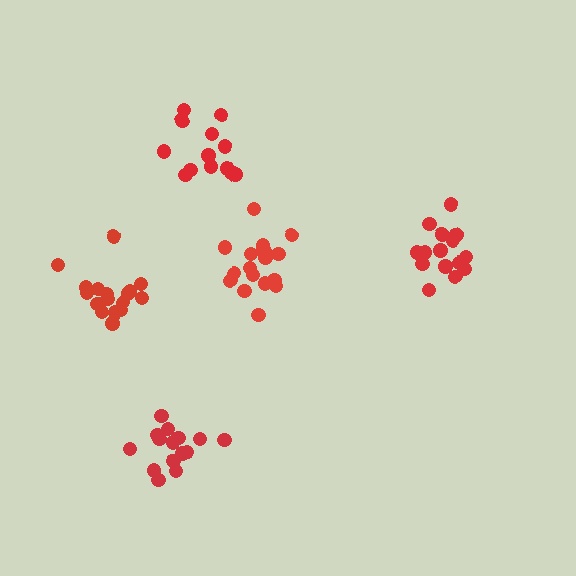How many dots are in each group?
Group 1: 18 dots, Group 2: 15 dots, Group 3: 15 dots, Group 4: 13 dots, Group 5: 17 dots (78 total).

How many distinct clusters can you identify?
There are 5 distinct clusters.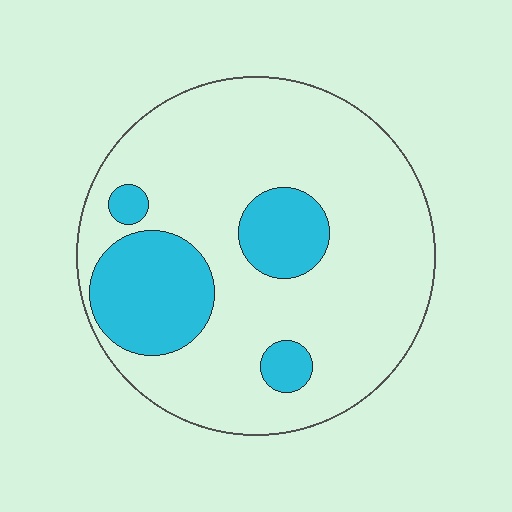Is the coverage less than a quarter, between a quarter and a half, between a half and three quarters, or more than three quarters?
Less than a quarter.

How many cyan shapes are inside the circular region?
4.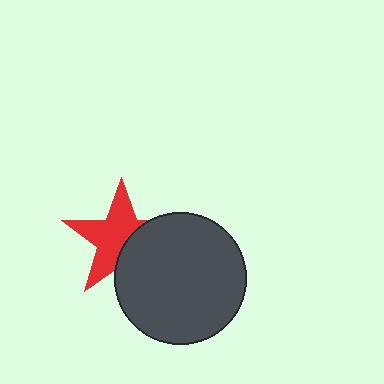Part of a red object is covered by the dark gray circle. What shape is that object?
It is a star.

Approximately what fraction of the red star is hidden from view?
Roughly 38% of the red star is hidden behind the dark gray circle.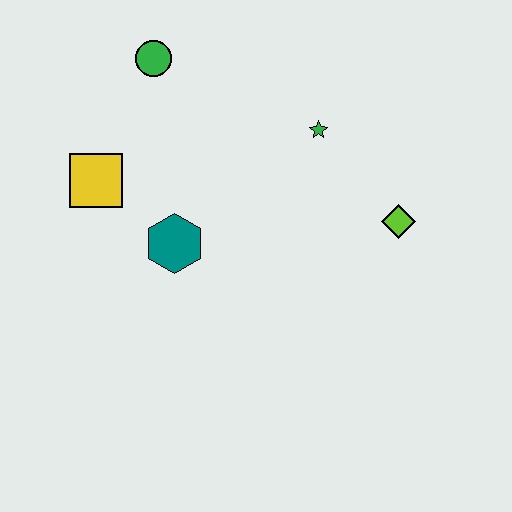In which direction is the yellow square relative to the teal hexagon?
The yellow square is to the left of the teal hexagon.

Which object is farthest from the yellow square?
The lime diamond is farthest from the yellow square.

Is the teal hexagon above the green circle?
No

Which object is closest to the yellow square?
The teal hexagon is closest to the yellow square.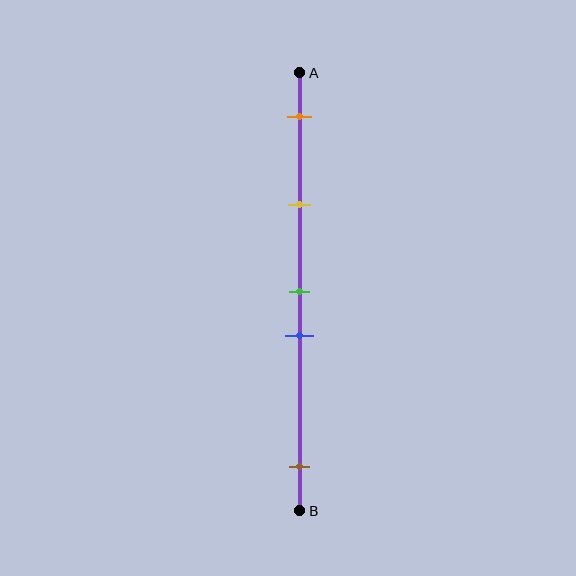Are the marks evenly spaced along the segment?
No, the marks are not evenly spaced.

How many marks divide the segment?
There are 5 marks dividing the segment.